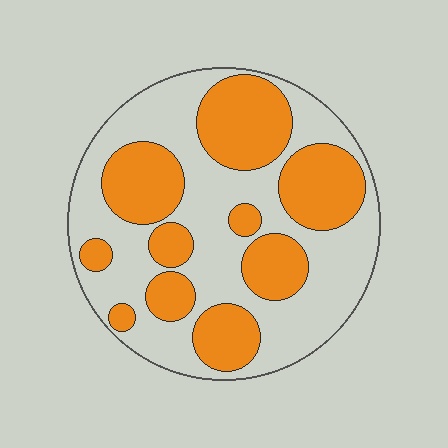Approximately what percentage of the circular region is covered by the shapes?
Approximately 40%.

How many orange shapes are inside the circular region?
10.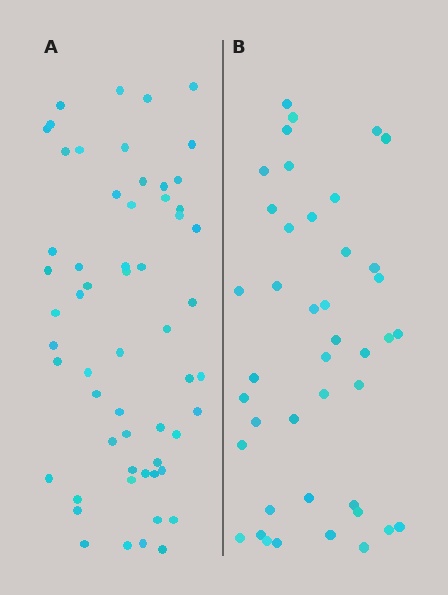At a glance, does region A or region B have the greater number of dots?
Region A (the left region) has more dots.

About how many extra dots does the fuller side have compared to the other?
Region A has approximately 15 more dots than region B.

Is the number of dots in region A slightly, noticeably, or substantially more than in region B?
Region A has noticeably more, but not dramatically so. The ratio is roughly 1.4 to 1.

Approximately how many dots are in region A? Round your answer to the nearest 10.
About 60 dots. (The exact count is 58, which rounds to 60.)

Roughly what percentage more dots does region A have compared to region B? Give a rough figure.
About 40% more.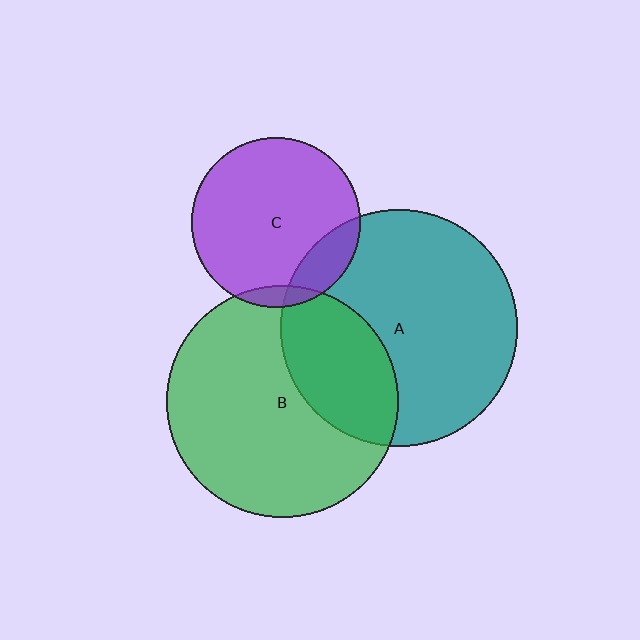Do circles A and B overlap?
Yes.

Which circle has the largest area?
Circle A (teal).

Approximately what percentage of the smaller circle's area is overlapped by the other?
Approximately 30%.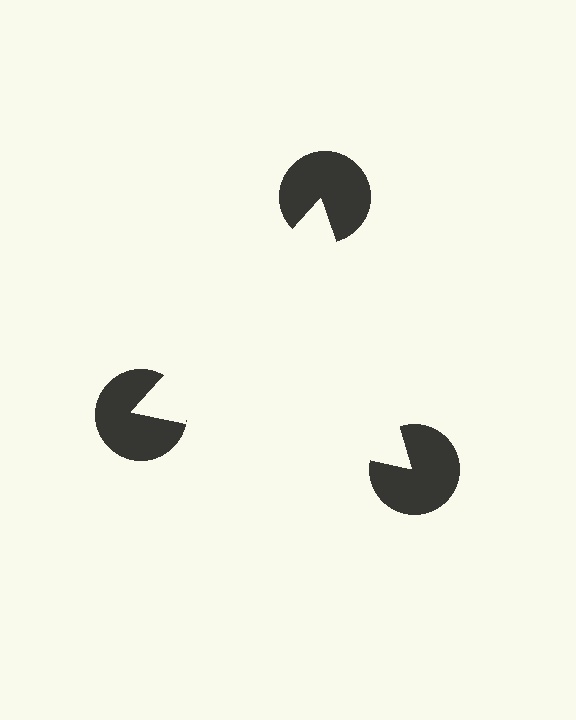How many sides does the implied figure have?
3 sides.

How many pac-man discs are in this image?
There are 3 — one at each vertex of the illusory triangle.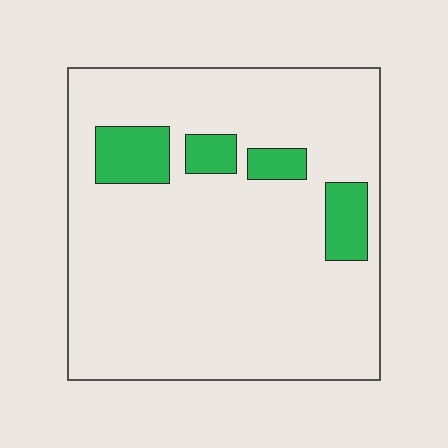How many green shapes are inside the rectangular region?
4.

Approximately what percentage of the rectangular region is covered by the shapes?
Approximately 10%.